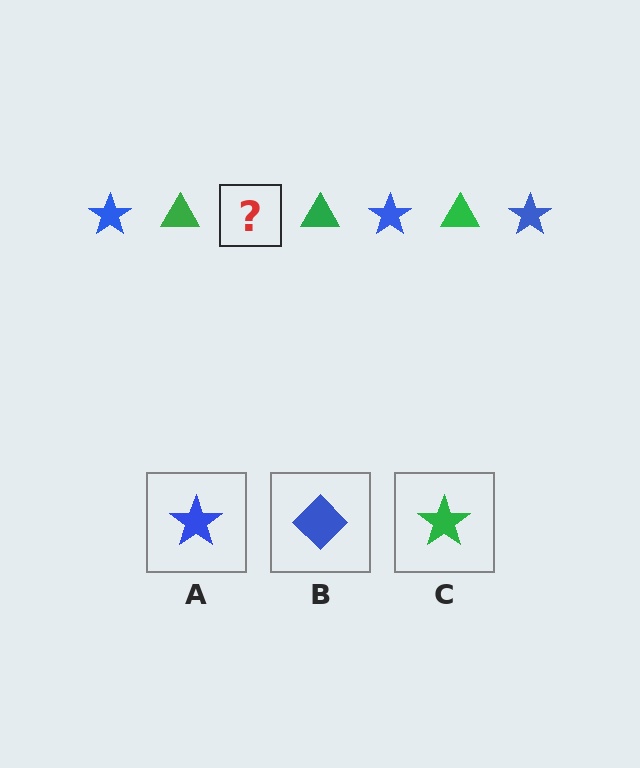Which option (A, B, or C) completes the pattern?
A.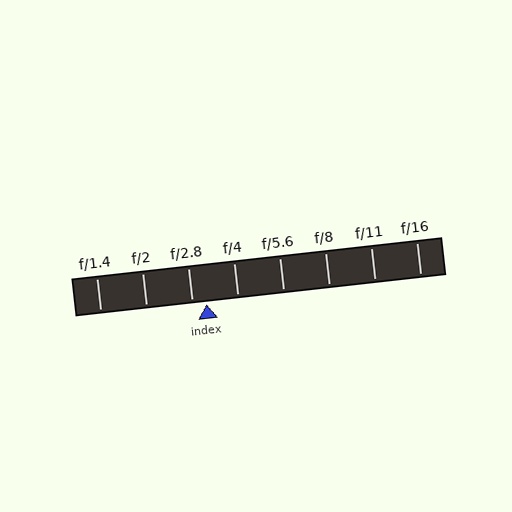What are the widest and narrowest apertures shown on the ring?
The widest aperture shown is f/1.4 and the narrowest is f/16.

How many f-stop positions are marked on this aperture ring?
There are 8 f-stop positions marked.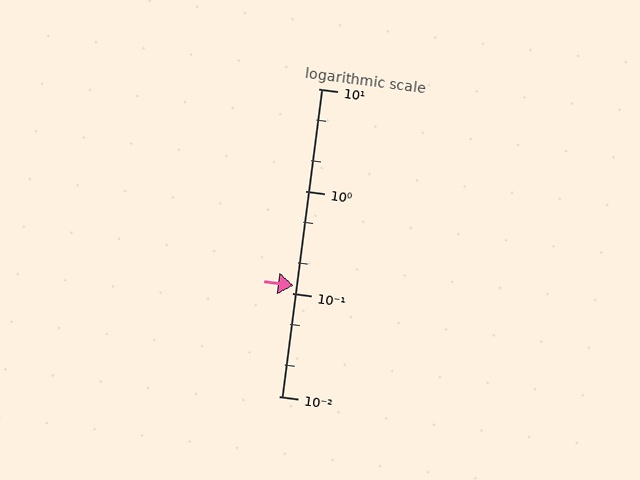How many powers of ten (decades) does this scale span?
The scale spans 3 decades, from 0.01 to 10.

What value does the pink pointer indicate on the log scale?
The pointer indicates approximately 0.12.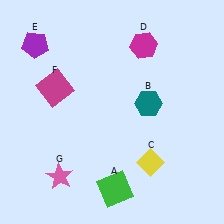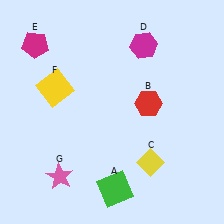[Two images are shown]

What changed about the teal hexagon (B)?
In Image 1, B is teal. In Image 2, it changed to red.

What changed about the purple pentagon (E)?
In Image 1, E is purple. In Image 2, it changed to magenta.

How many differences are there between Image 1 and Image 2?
There are 3 differences between the two images.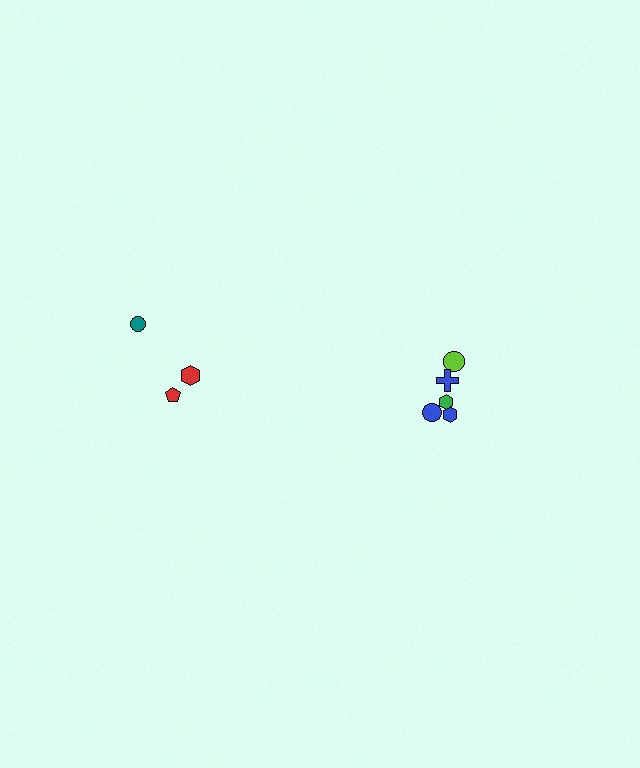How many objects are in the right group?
There are 5 objects.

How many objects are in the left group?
There are 3 objects.